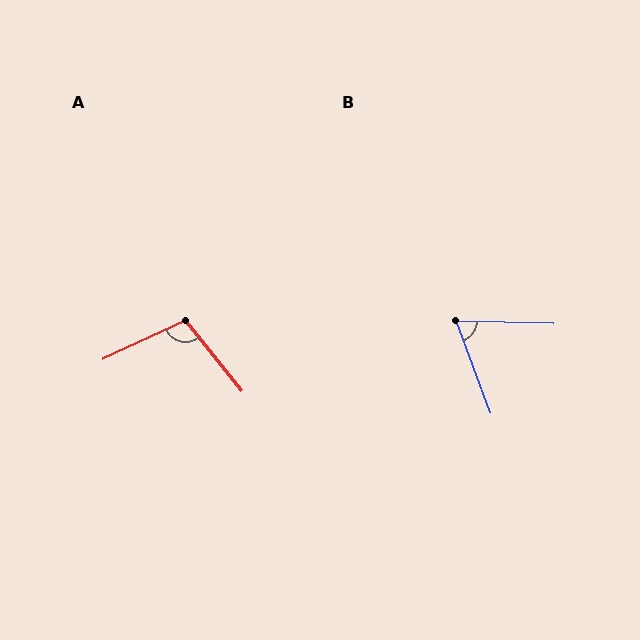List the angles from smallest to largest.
B (68°), A (104°).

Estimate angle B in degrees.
Approximately 68 degrees.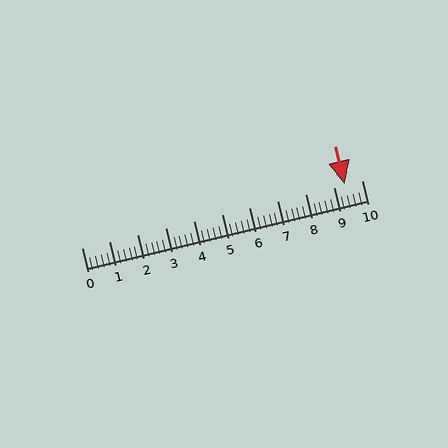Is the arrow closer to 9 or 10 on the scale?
The arrow is closer to 9.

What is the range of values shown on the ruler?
The ruler shows values from 0 to 10.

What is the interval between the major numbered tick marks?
The major tick marks are spaced 1 units apart.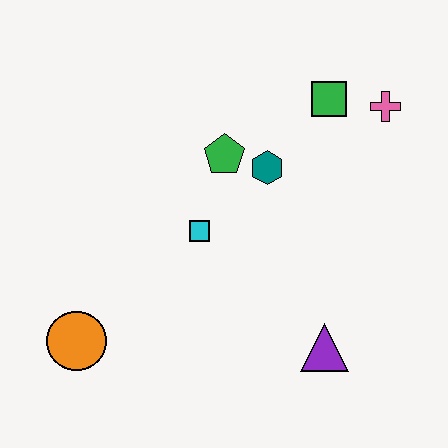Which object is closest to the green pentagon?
The teal hexagon is closest to the green pentagon.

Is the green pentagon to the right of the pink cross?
No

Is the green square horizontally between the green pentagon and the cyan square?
No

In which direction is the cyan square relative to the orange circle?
The cyan square is to the right of the orange circle.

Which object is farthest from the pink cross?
The orange circle is farthest from the pink cross.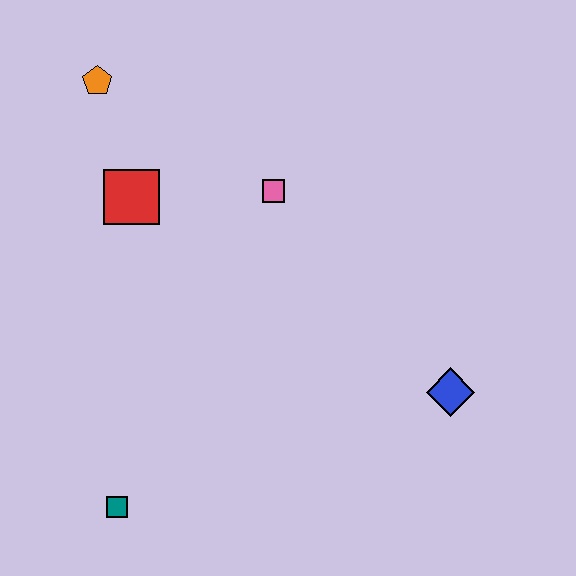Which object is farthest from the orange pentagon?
The blue diamond is farthest from the orange pentagon.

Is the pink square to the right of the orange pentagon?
Yes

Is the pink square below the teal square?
No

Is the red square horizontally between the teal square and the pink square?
Yes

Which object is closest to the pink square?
The red square is closest to the pink square.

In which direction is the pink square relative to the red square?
The pink square is to the right of the red square.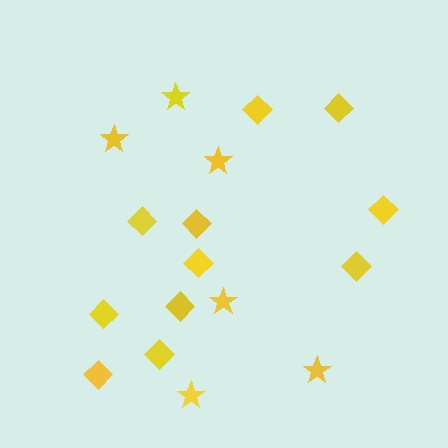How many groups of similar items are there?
There are 2 groups: one group of diamonds (11) and one group of stars (6).